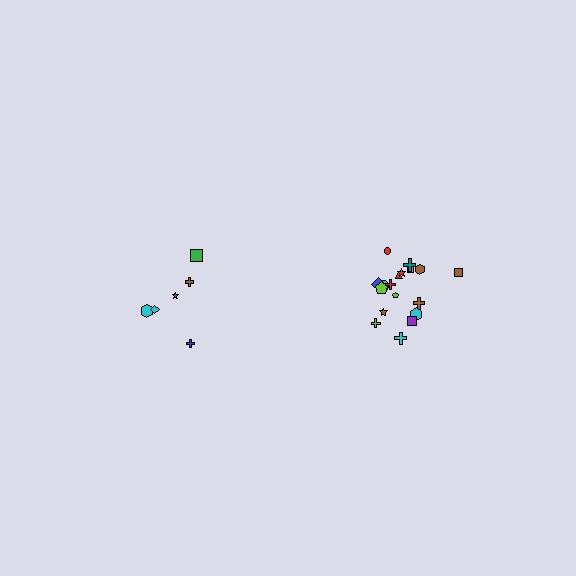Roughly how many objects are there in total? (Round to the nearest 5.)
Roughly 25 objects in total.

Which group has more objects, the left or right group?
The right group.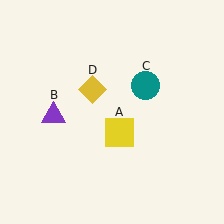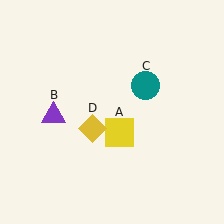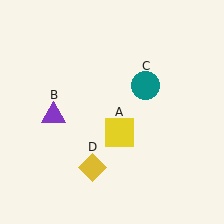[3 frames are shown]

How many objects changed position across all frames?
1 object changed position: yellow diamond (object D).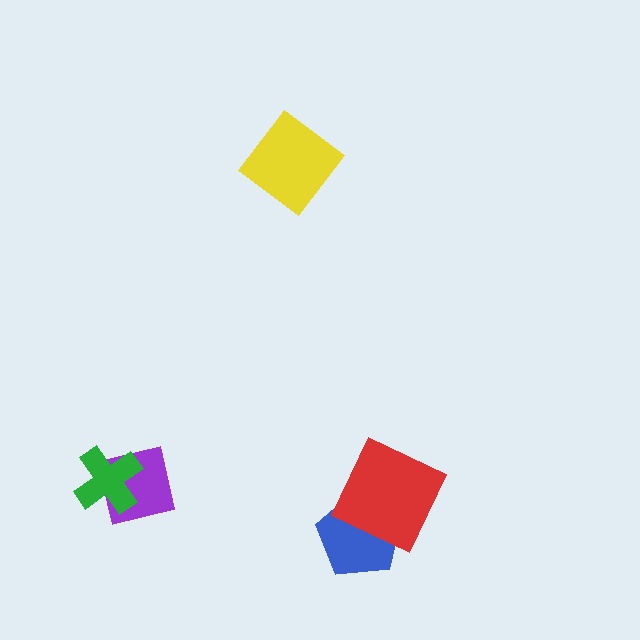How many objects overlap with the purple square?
1 object overlaps with the purple square.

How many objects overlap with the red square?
1 object overlaps with the red square.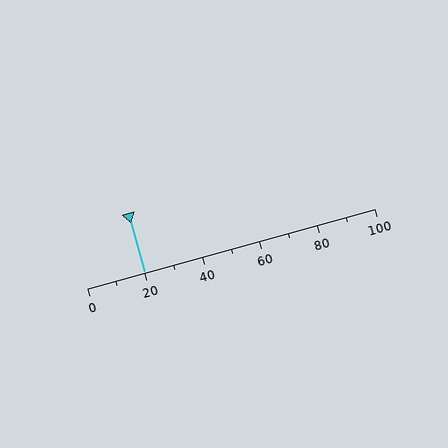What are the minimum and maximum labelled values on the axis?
The axis runs from 0 to 100.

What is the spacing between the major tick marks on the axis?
The major ticks are spaced 20 apart.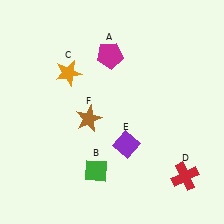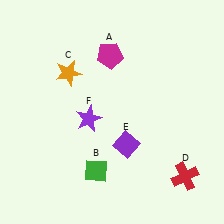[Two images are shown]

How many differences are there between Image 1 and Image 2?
There is 1 difference between the two images.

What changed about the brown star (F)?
In Image 1, F is brown. In Image 2, it changed to purple.